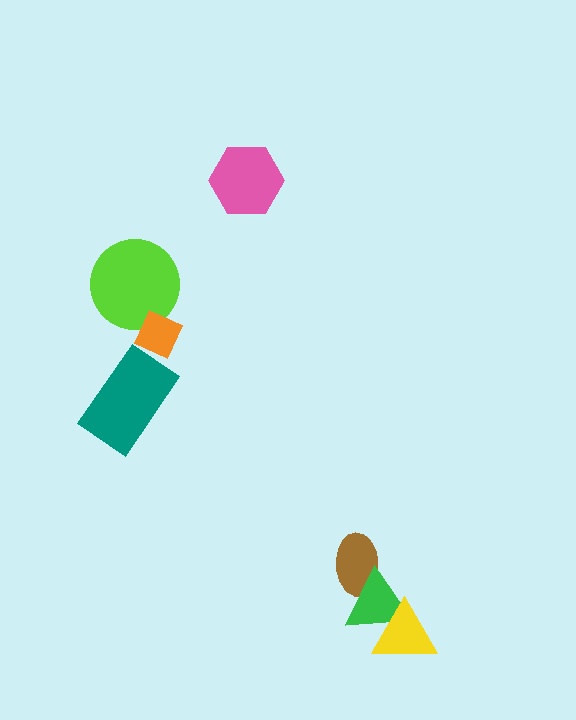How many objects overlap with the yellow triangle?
1 object overlaps with the yellow triangle.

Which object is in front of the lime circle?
The orange diamond is in front of the lime circle.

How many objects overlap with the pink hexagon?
0 objects overlap with the pink hexagon.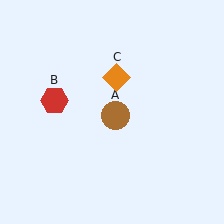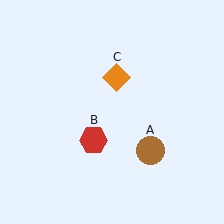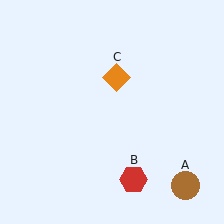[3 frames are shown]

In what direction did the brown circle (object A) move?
The brown circle (object A) moved down and to the right.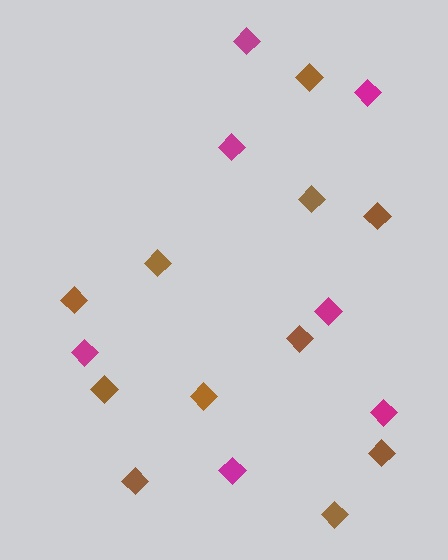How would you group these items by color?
There are 2 groups: one group of brown diamonds (11) and one group of magenta diamonds (7).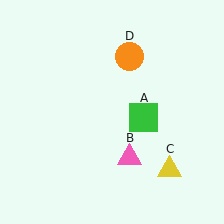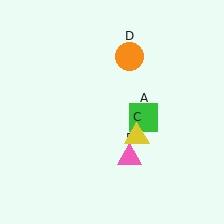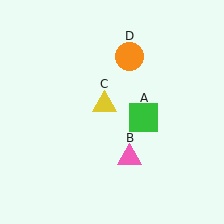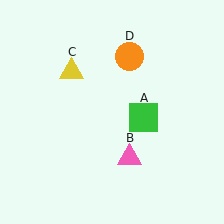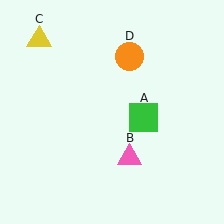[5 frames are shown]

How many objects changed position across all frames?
1 object changed position: yellow triangle (object C).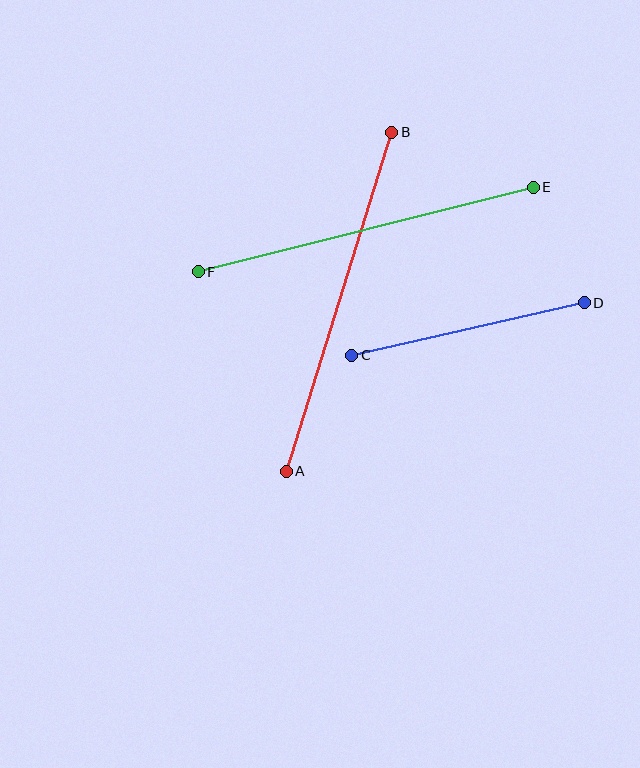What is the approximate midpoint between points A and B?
The midpoint is at approximately (339, 302) pixels.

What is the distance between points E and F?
The distance is approximately 345 pixels.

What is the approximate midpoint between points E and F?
The midpoint is at approximately (366, 230) pixels.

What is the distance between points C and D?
The distance is approximately 238 pixels.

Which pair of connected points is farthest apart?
Points A and B are farthest apart.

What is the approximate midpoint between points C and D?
The midpoint is at approximately (468, 329) pixels.